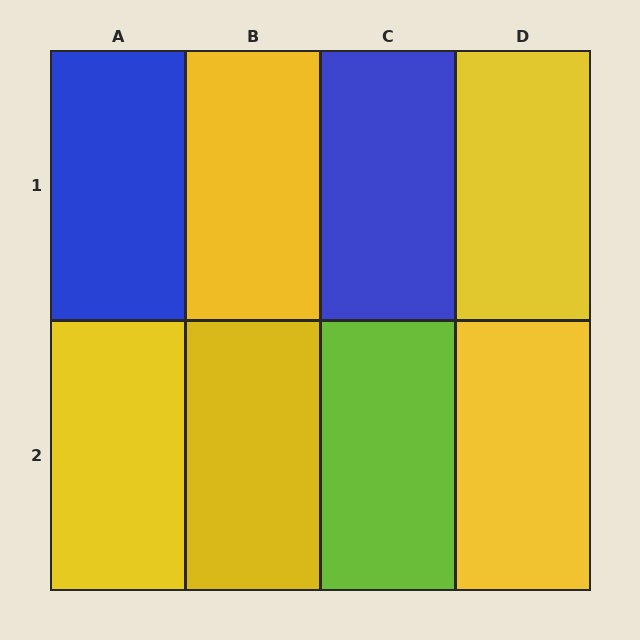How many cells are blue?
2 cells are blue.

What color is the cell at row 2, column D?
Yellow.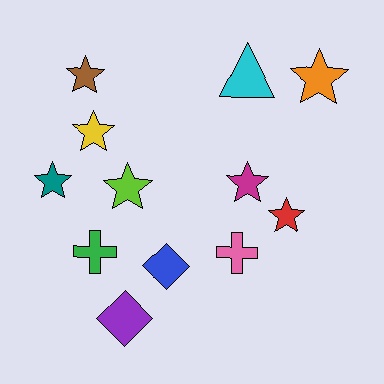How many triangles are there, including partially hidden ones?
There is 1 triangle.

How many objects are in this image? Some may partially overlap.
There are 12 objects.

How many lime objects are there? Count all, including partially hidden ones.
There is 1 lime object.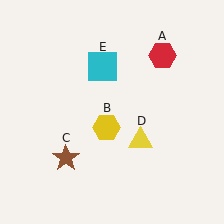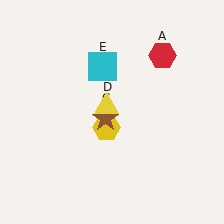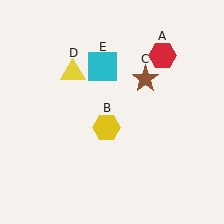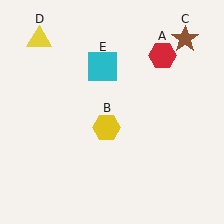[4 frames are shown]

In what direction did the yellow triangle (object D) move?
The yellow triangle (object D) moved up and to the left.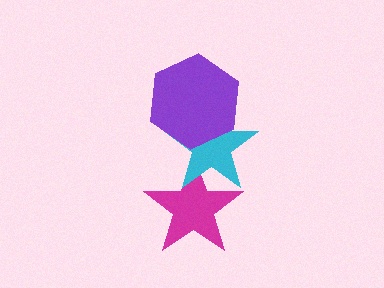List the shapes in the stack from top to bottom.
From top to bottom: the purple hexagon, the cyan star, the magenta star.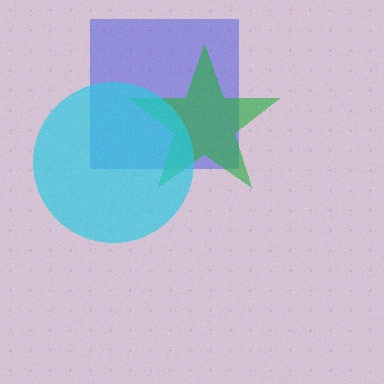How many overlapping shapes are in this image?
There are 3 overlapping shapes in the image.